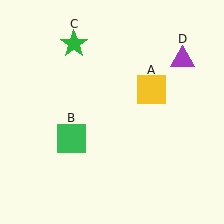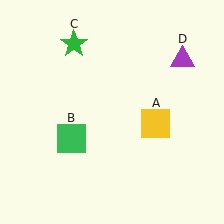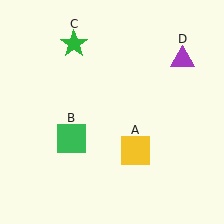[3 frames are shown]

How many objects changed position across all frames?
1 object changed position: yellow square (object A).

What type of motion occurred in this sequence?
The yellow square (object A) rotated clockwise around the center of the scene.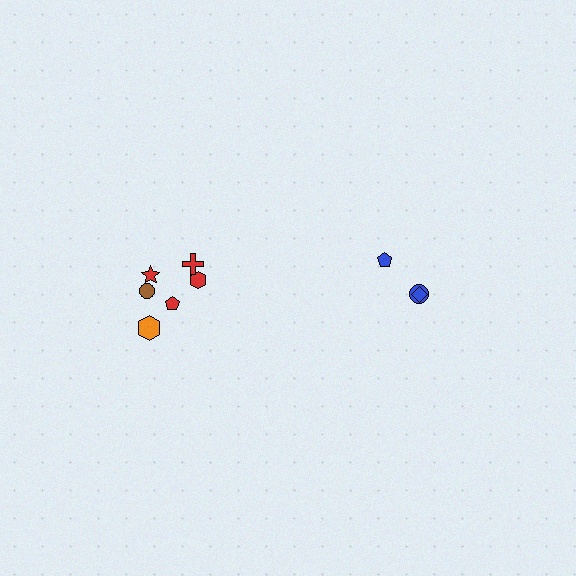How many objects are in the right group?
There are 3 objects.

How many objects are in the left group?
There are 6 objects.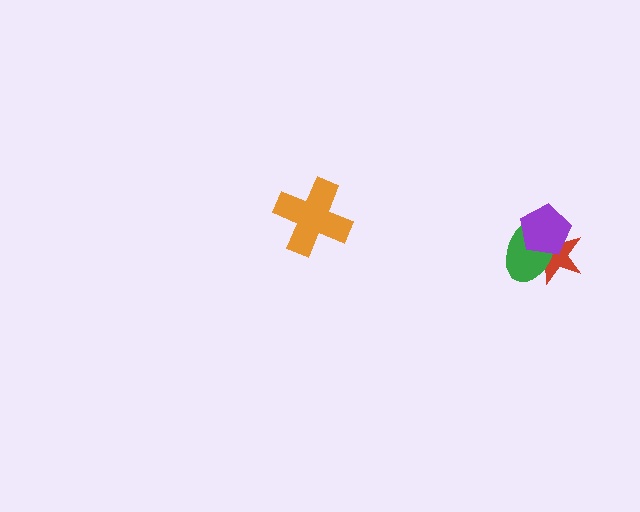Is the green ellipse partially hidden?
Yes, it is partially covered by another shape.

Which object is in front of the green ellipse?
The purple pentagon is in front of the green ellipse.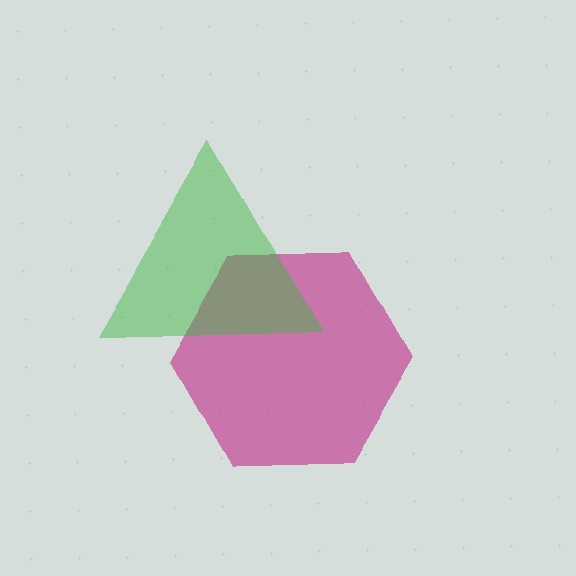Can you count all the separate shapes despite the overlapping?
Yes, there are 2 separate shapes.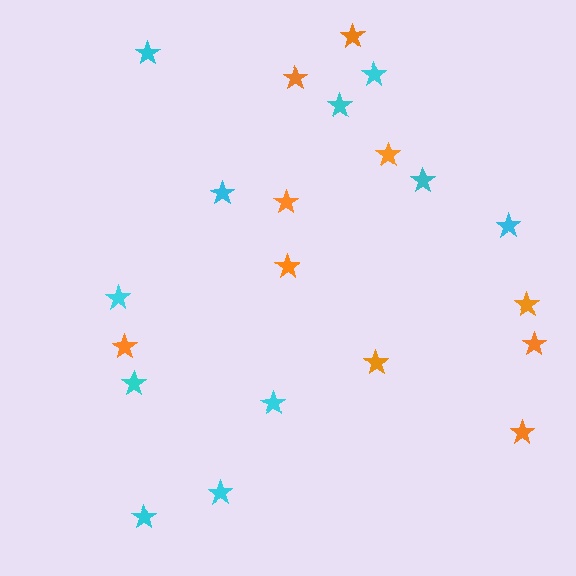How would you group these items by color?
There are 2 groups: one group of cyan stars (11) and one group of orange stars (10).